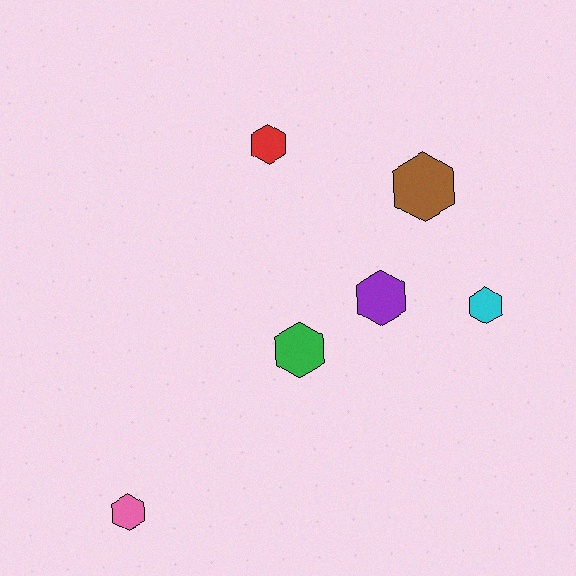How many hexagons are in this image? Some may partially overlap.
There are 6 hexagons.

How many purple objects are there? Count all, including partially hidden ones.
There is 1 purple object.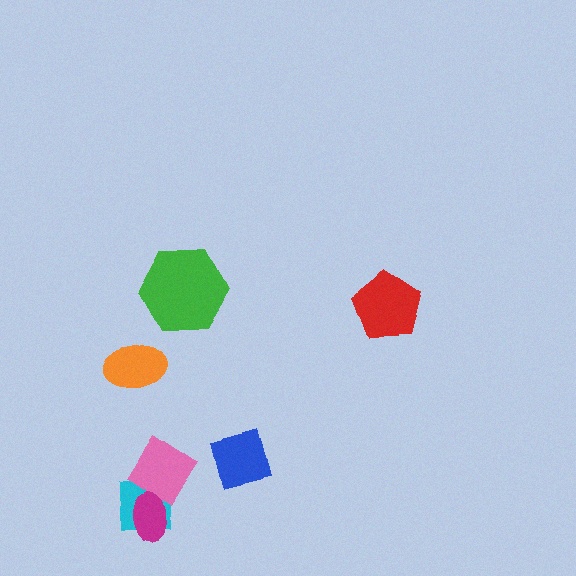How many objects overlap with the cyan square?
2 objects overlap with the cyan square.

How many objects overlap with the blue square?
0 objects overlap with the blue square.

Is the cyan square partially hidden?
Yes, it is partially covered by another shape.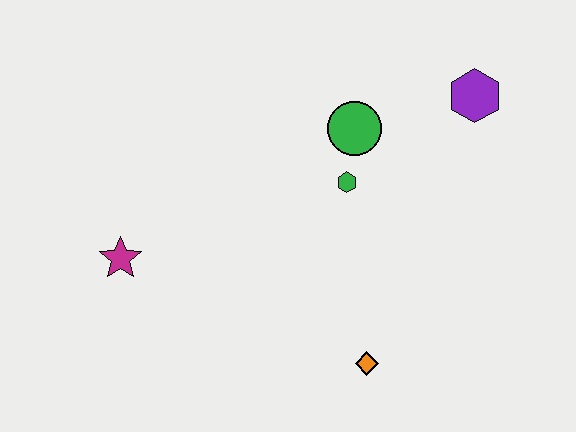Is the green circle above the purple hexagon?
No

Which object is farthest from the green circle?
The magenta star is farthest from the green circle.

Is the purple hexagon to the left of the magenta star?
No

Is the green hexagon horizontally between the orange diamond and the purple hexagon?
No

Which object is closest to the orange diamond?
The green hexagon is closest to the orange diamond.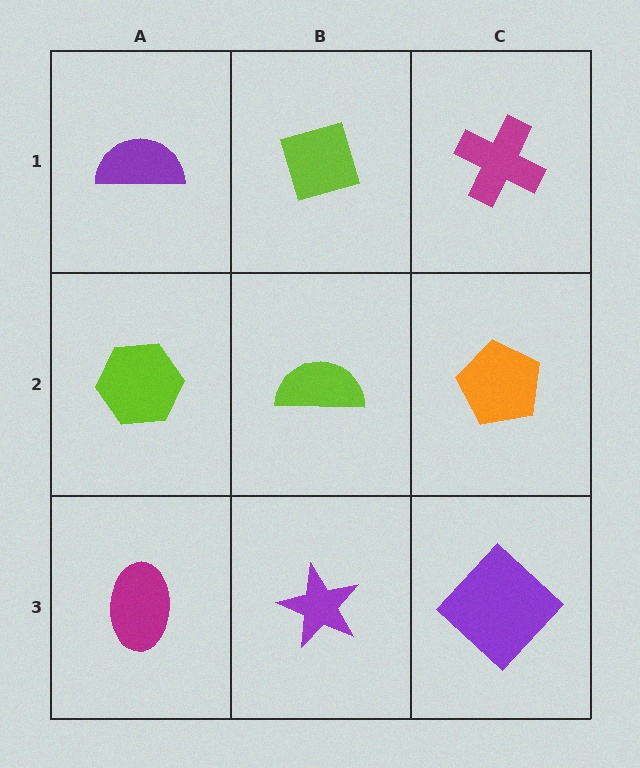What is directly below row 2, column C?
A purple diamond.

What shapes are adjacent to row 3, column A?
A lime hexagon (row 2, column A), a purple star (row 3, column B).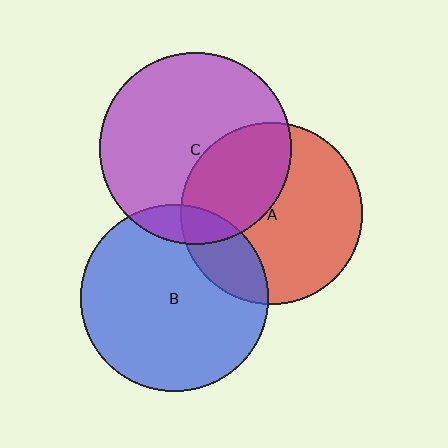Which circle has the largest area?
Circle C (purple).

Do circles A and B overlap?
Yes.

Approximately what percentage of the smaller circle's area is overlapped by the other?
Approximately 20%.